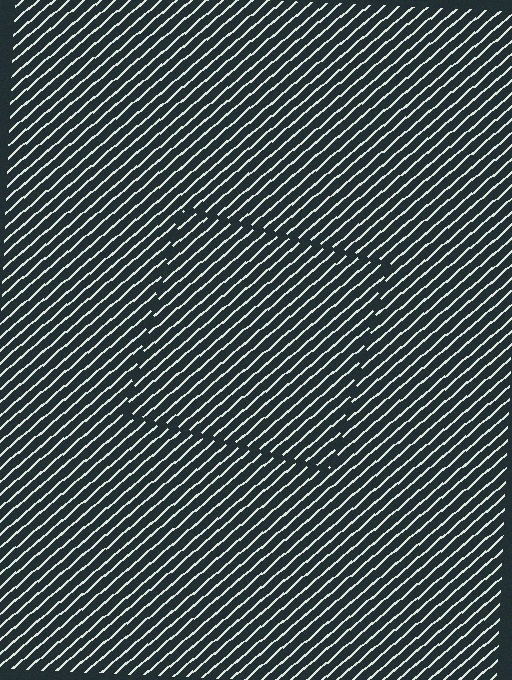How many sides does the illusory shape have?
4 sides — the line-ends trace a square.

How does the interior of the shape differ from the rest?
The interior of the shape contains the same grating, shifted by half a period — the contour is defined by the phase discontinuity where line-ends from the inner and outer gratings abut.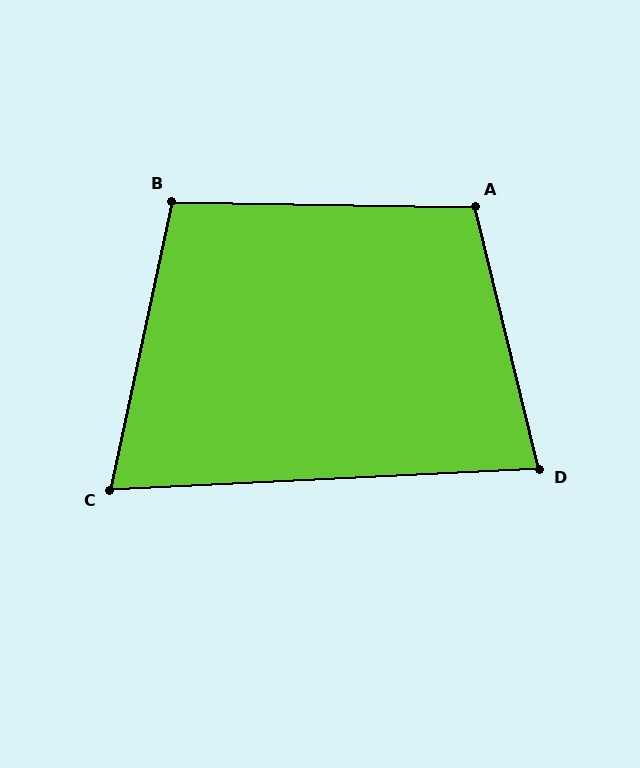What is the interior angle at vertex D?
Approximately 79 degrees (acute).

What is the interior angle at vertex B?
Approximately 101 degrees (obtuse).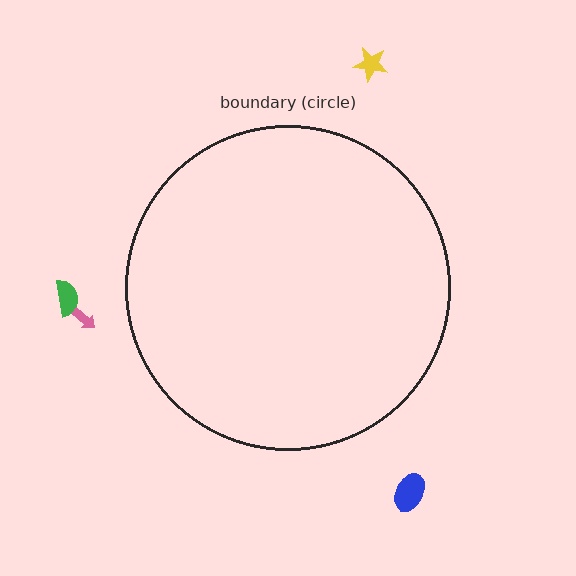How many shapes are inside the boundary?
0 inside, 4 outside.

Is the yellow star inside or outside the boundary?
Outside.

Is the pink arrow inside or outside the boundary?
Outside.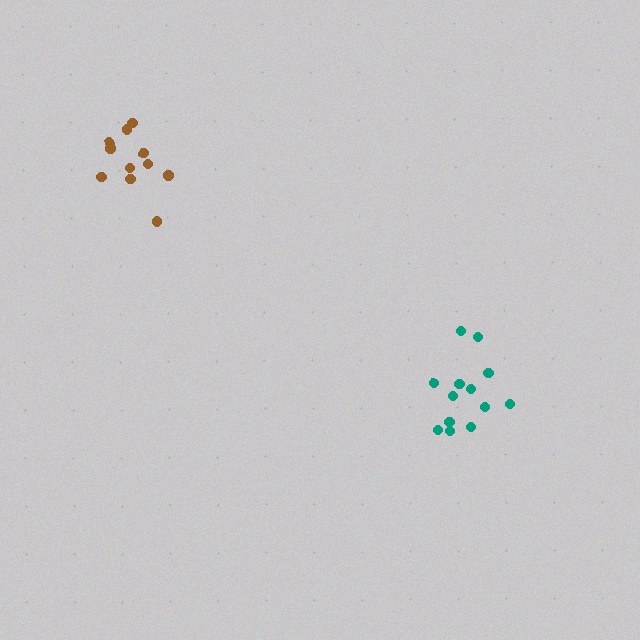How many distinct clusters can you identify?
There are 2 distinct clusters.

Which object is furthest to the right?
The teal cluster is rightmost.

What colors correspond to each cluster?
The clusters are colored: brown, teal.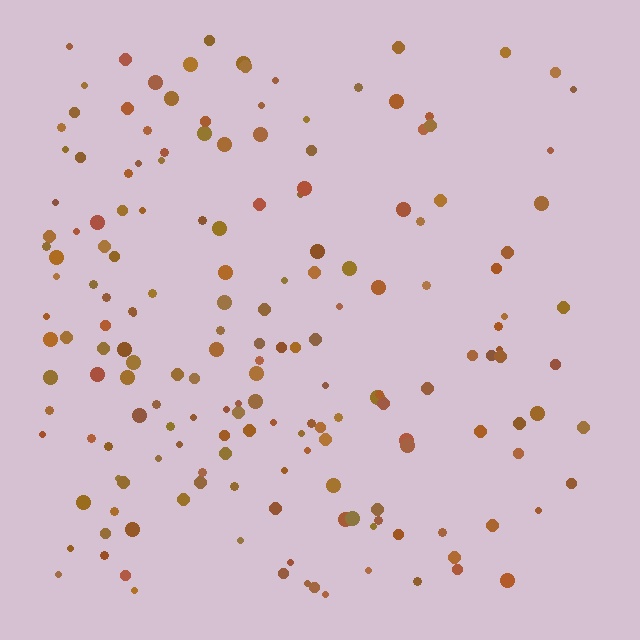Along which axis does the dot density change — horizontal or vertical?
Horizontal.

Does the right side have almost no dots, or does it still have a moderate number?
Still a moderate number, just noticeably fewer than the left.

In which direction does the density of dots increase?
From right to left, with the left side densest.